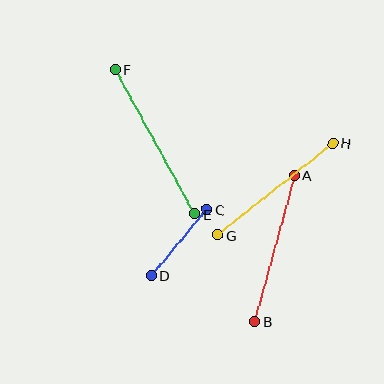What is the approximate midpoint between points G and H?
The midpoint is at approximately (275, 189) pixels.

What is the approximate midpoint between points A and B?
The midpoint is at approximately (274, 248) pixels.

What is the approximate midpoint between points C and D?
The midpoint is at approximately (179, 242) pixels.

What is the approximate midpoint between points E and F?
The midpoint is at approximately (155, 142) pixels.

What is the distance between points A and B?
The distance is approximately 152 pixels.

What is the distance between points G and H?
The distance is approximately 147 pixels.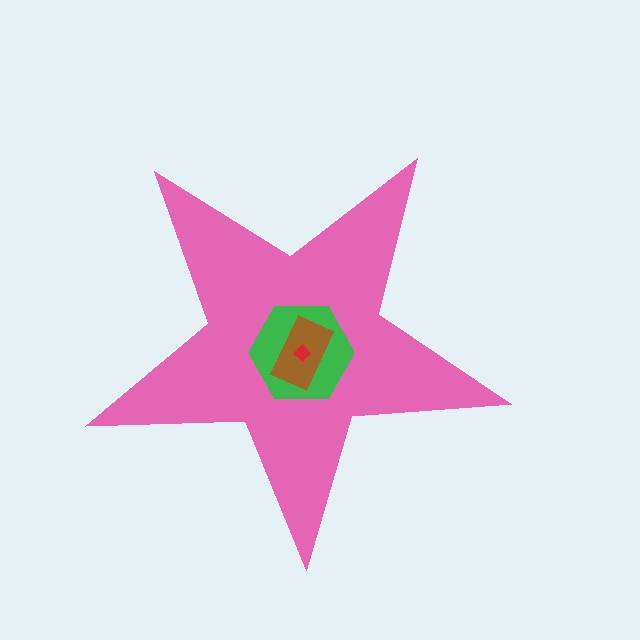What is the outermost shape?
The pink star.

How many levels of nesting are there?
4.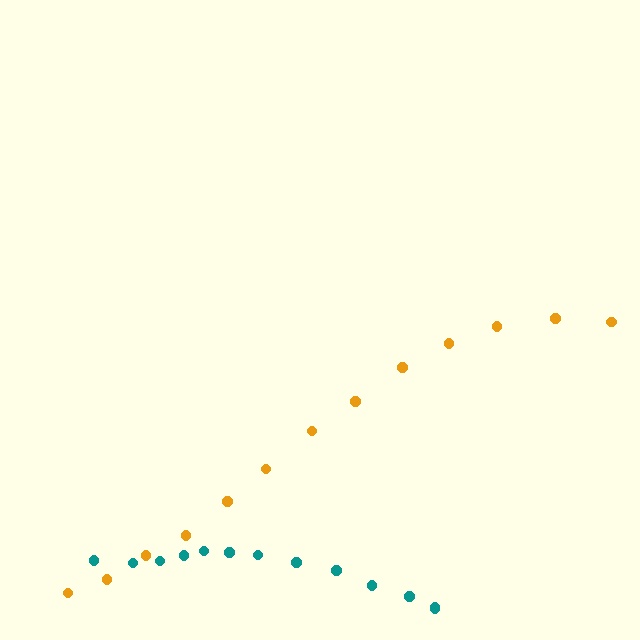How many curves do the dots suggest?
There are 2 distinct paths.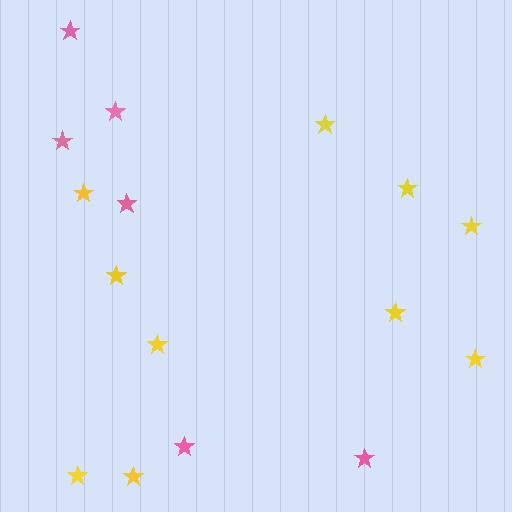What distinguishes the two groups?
There are 2 groups: one group of pink stars (6) and one group of yellow stars (10).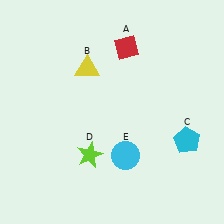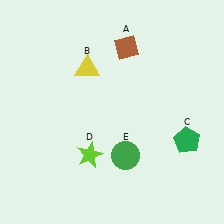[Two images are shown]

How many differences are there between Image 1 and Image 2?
There are 3 differences between the two images.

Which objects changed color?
A changed from red to brown. C changed from cyan to green. E changed from cyan to green.